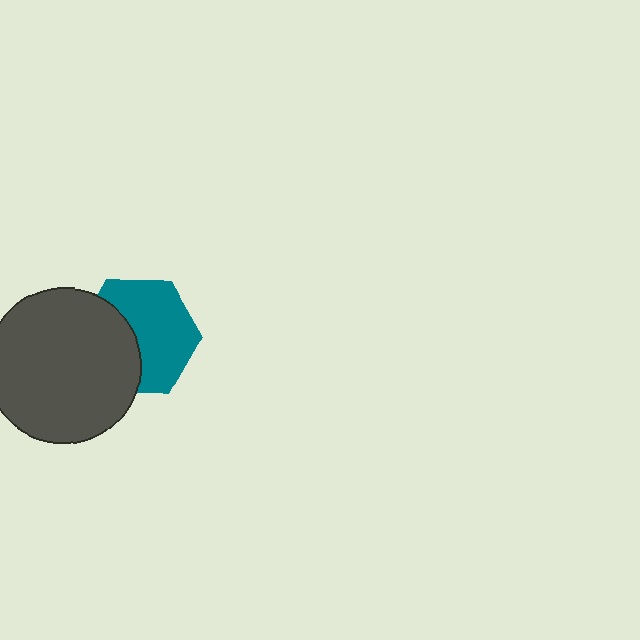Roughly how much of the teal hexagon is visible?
About half of it is visible (roughly 60%).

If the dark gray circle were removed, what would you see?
You would see the complete teal hexagon.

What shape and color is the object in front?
The object in front is a dark gray circle.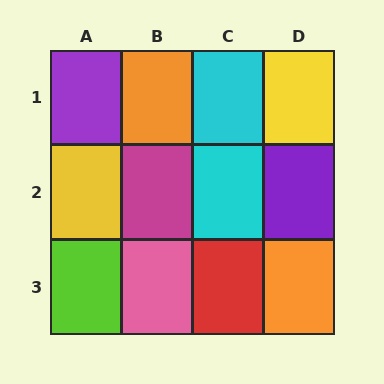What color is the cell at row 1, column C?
Cyan.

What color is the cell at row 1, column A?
Purple.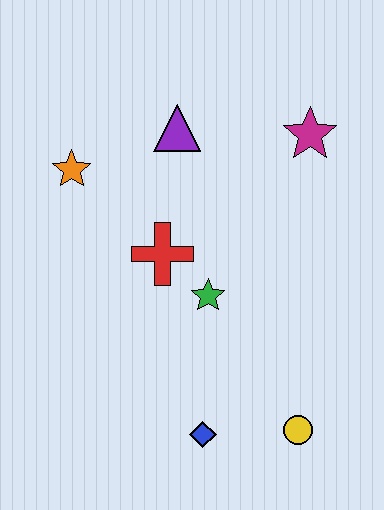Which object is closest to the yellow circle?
The blue diamond is closest to the yellow circle.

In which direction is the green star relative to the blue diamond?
The green star is above the blue diamond.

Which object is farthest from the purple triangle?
The yellow circle is farthest from the purple triangle.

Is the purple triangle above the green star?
Yes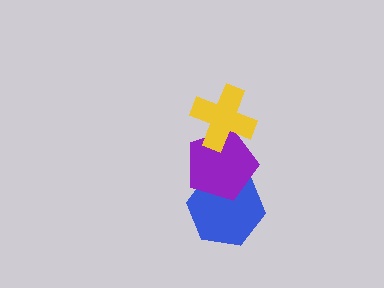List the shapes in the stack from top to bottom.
From top to bottom: the yellow cross, the purple pentagon, the blue hexagon.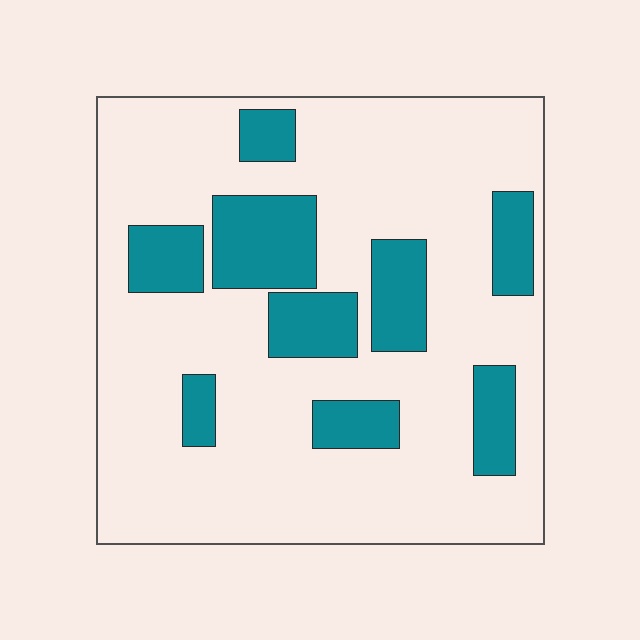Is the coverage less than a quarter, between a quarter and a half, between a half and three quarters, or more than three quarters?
Less than a quarter.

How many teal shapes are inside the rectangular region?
9.